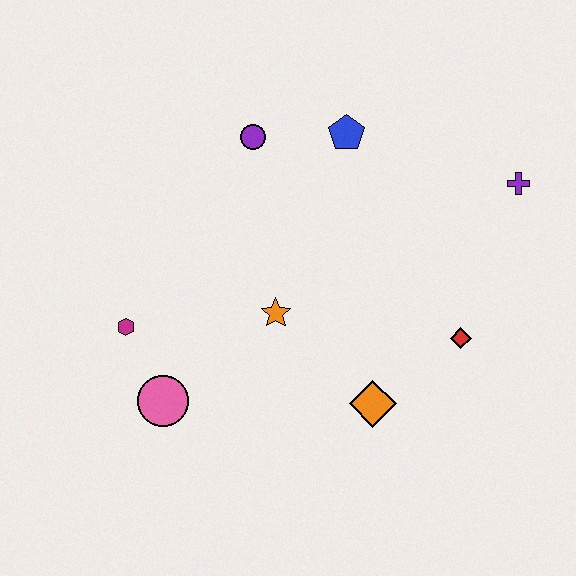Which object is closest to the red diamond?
The orange diamond is closest to the red diamond.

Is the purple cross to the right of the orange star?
Yes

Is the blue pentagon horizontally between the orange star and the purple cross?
Yes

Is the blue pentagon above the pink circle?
Yes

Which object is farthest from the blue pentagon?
The pink circle is farthest from the blue pentagon.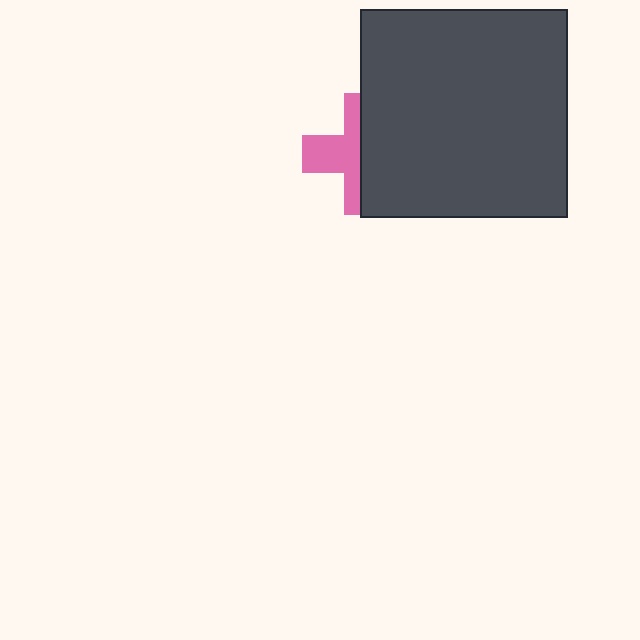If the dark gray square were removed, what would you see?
You would see the complete pink cross.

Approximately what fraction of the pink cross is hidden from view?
Roughly 55% of the pink cross is hidden behind the dark gray square.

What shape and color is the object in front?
The object in front is a dark gray square.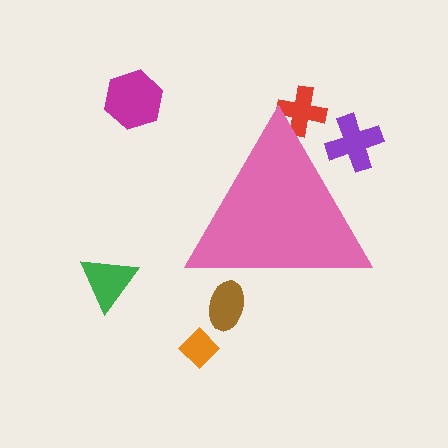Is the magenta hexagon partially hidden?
No, the magenta hexagon is fully visible.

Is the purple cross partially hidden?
Yes, the purple cross is partially hidden behind the pink triangle.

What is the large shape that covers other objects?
A pink triangle.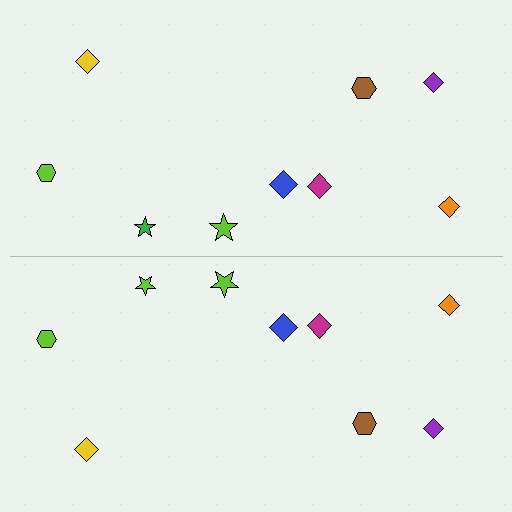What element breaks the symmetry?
The lime star on the bottom side breaks the symmetry — its mirror counterpart is green.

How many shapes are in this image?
There are 18 shapes in this image.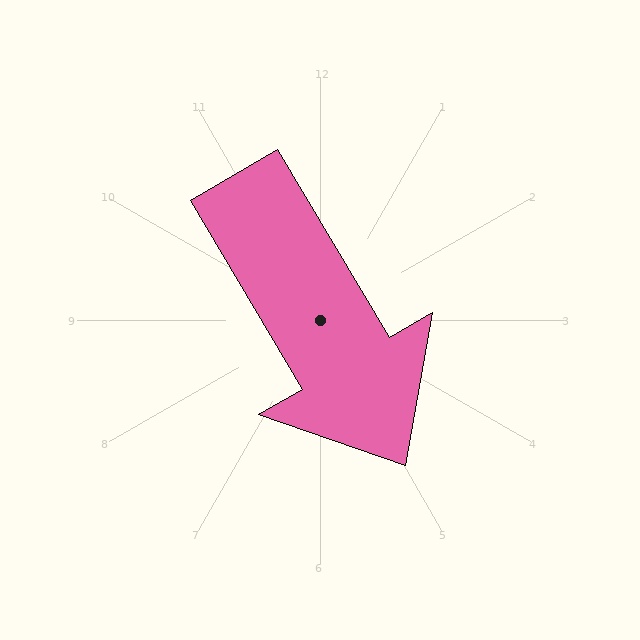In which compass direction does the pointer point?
Southeast.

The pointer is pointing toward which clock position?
Roughly 5 o'clock.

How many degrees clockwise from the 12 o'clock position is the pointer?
Approximately 149 degrees.